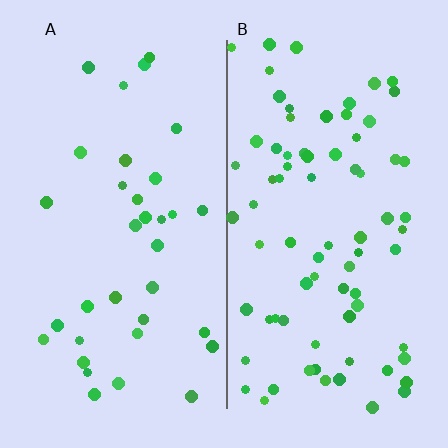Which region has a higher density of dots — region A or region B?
B (the right).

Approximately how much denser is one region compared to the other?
Approximately 2.2× — region B over region A.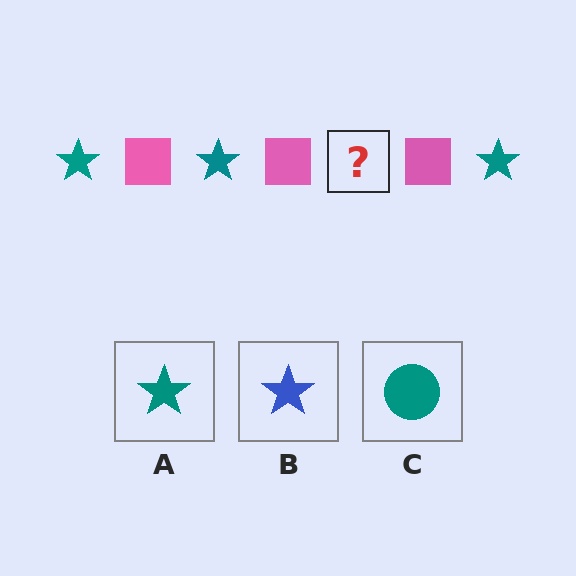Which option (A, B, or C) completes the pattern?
A.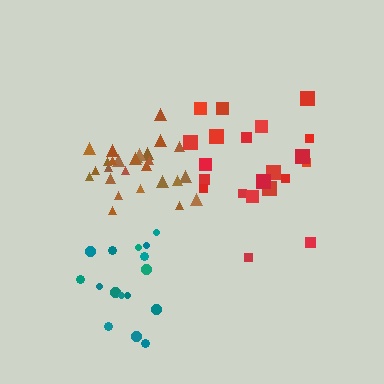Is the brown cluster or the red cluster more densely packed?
Brown.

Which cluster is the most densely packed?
Brown.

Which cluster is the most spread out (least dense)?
Red.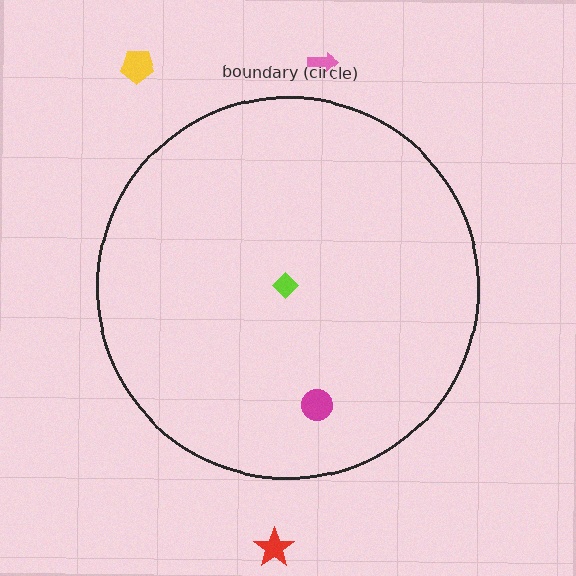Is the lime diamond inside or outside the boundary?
Inside.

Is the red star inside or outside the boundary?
Outside.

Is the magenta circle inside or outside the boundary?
Inside.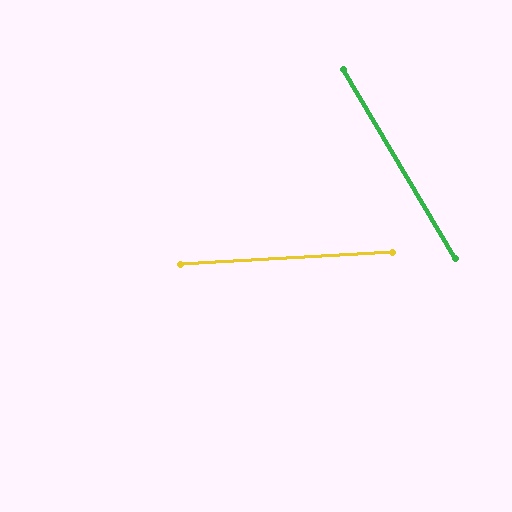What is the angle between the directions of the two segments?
Approximately 62 degrees.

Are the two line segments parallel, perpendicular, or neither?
Neither parallel nor perpendicular — they differ by about 62°.